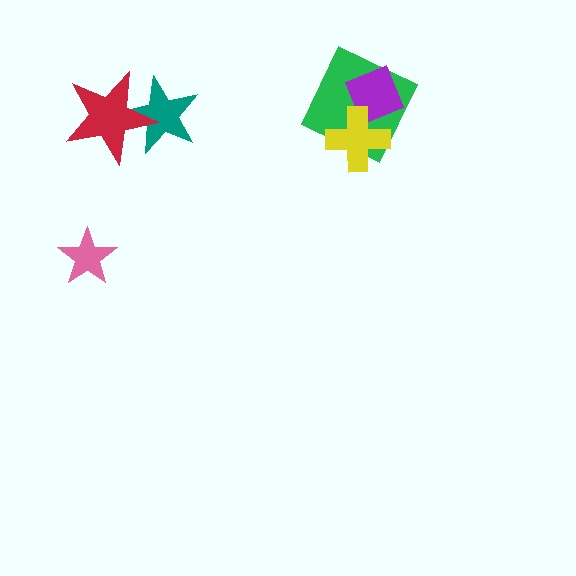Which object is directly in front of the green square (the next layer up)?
The purple diamond is directly in front of the green square.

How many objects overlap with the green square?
2 objects overlap with the green square.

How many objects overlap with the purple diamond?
2 objects overlap with the purple diamond.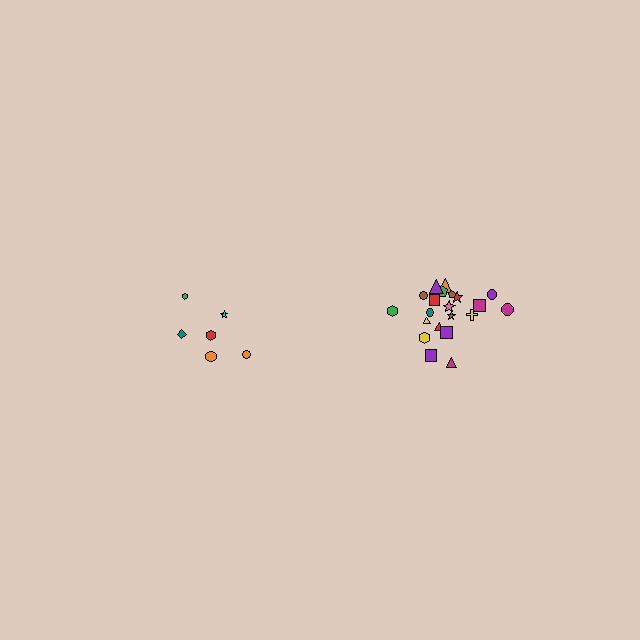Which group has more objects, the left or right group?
The right group.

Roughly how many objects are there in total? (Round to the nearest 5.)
Roughly 30 objects in total.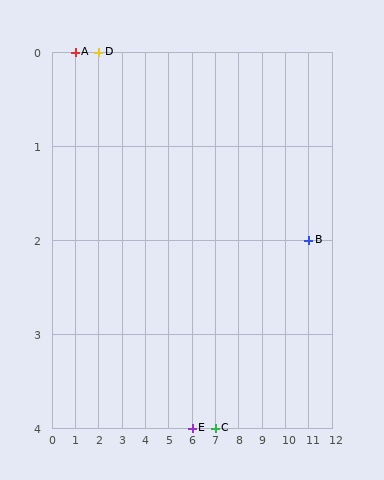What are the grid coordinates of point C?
Point C is at grid coordinates (7, 4).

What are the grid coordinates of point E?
Point E is at grid coordinates (6, 4).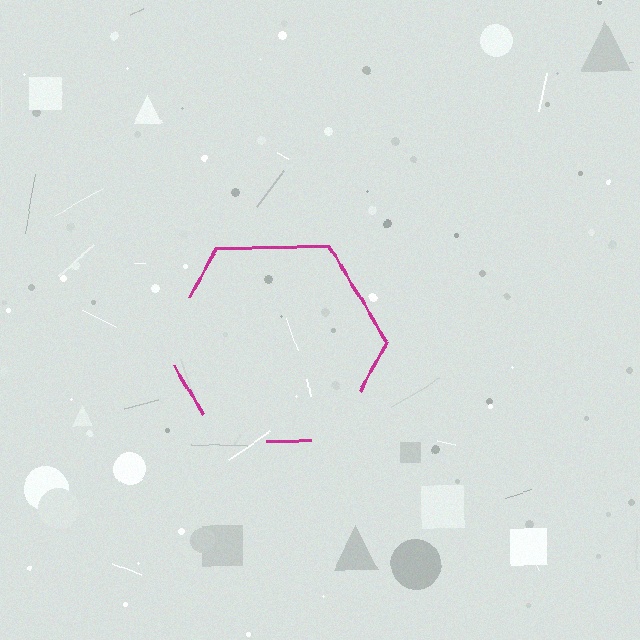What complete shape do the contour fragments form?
The contour fragments form a hexagon.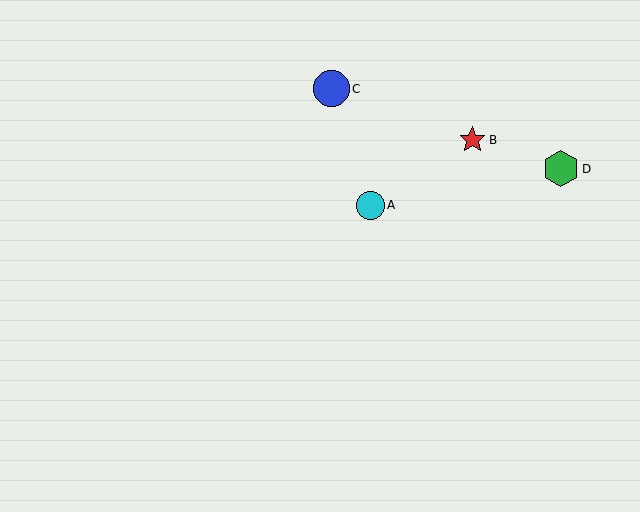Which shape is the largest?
The green hexagon (labeled D) is the largest.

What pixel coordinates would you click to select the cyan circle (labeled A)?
Click at (370, 205) to select the cyan circle A.